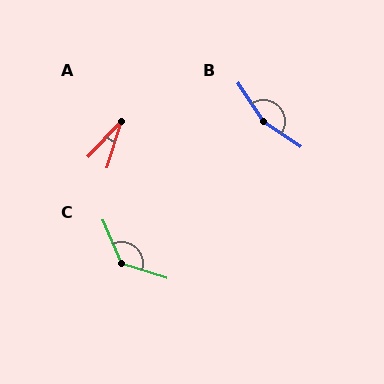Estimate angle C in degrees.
Approximately 130 degrees.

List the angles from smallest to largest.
A (27°), C (130°), B (158°).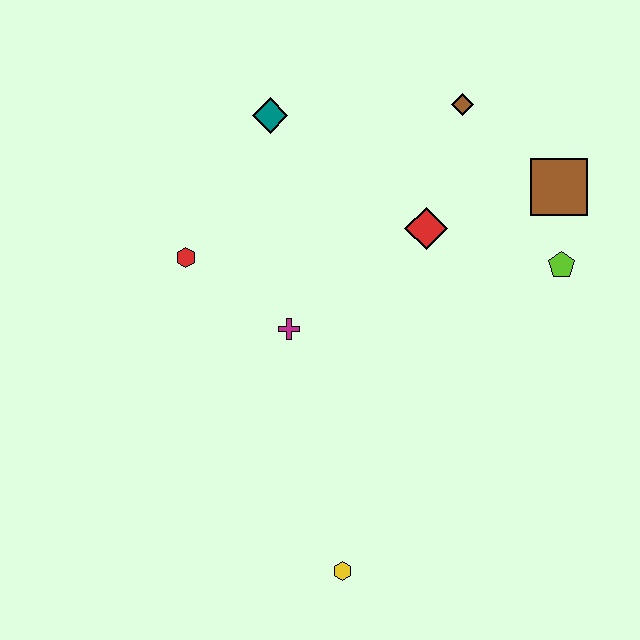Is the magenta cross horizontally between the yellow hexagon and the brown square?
No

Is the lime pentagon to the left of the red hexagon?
No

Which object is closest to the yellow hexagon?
The magenta cross is closest to the yellow hexagon.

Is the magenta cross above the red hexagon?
No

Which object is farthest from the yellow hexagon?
The brown diamond is farthest from the yellow hexagon.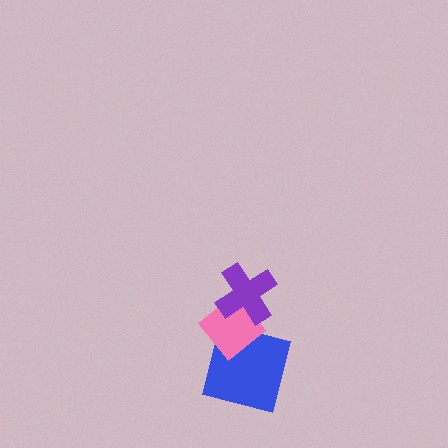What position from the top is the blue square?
The blue square is 3rd from the top.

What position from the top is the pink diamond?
The pink diamond is 2nd from the top.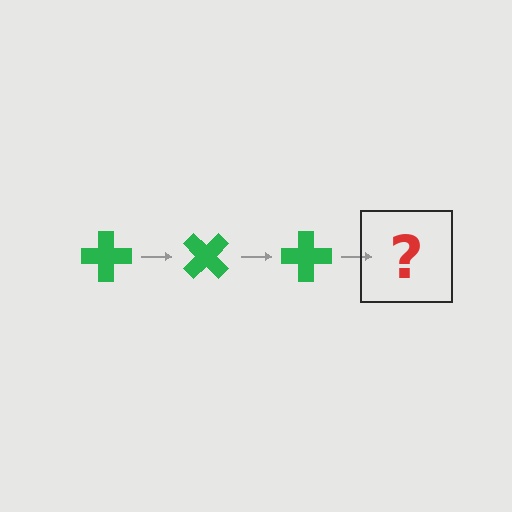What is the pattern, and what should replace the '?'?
The pattern is that the cross rotates 45 degrees each step. The '?' should be a green cross rotated 135 degrees.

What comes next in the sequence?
The next element should be a green cross rotated 135 degrees.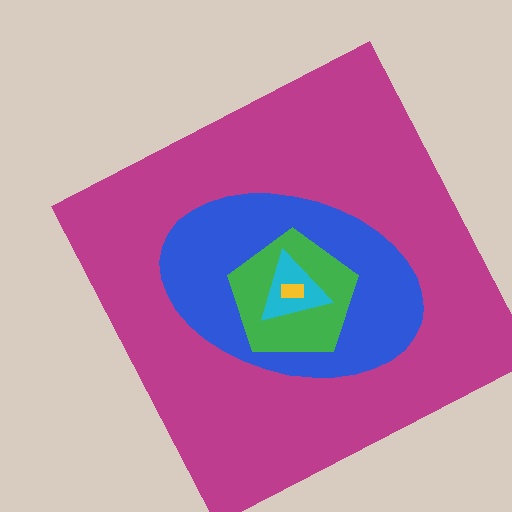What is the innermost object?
The yellow rectangle.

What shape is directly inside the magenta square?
The blue ellipse.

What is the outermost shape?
The magenta square.